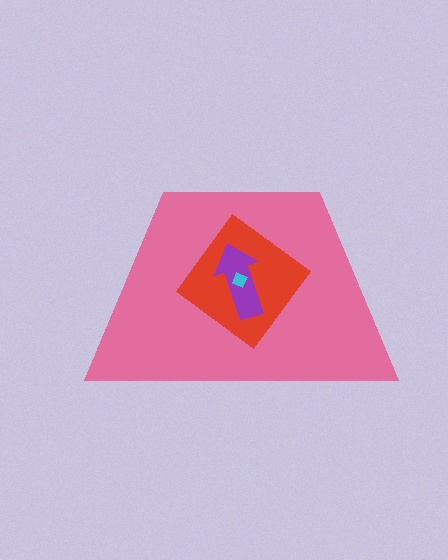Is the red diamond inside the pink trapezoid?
Yes.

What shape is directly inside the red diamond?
The purple arrow.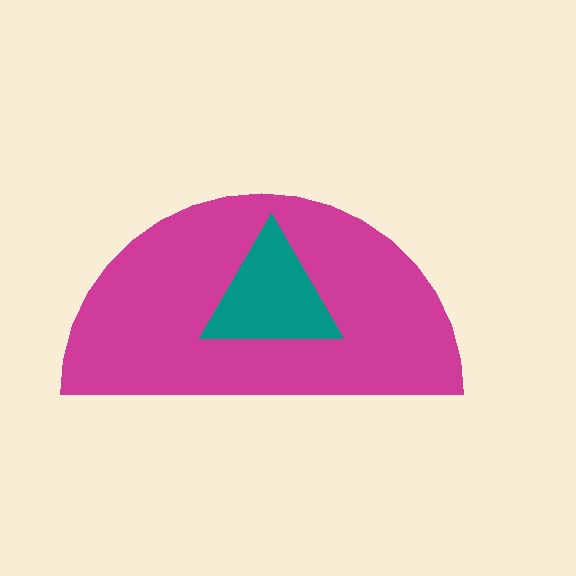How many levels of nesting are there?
2.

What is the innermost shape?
The teal triangle.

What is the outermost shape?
The magenta semicircle.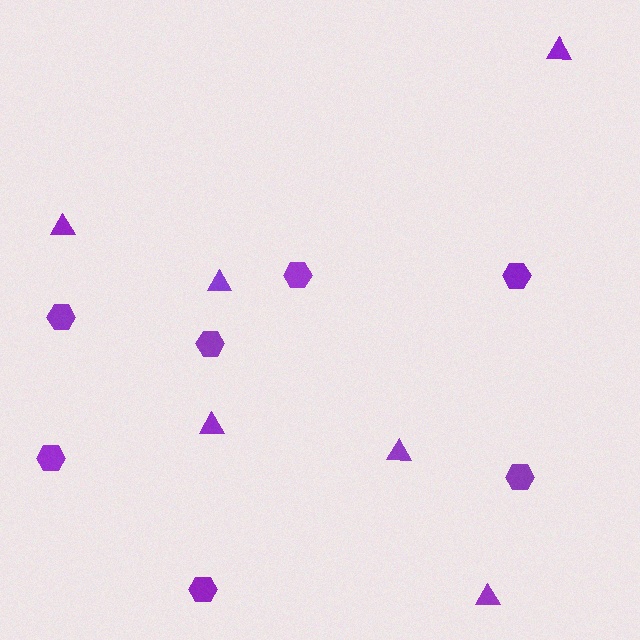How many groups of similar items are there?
There are 2 groups: one group of hexagons (7) and one group of triangles (6).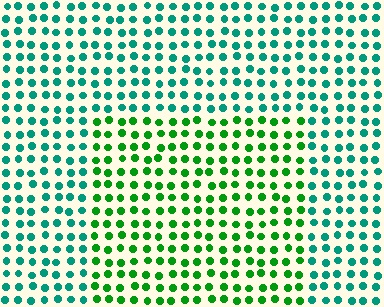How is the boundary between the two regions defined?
The boundary is defined purely by a slight shift in hue (about 43 degrees). Spacing, size, and orientation are identical on both sides.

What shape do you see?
I see a rectangle.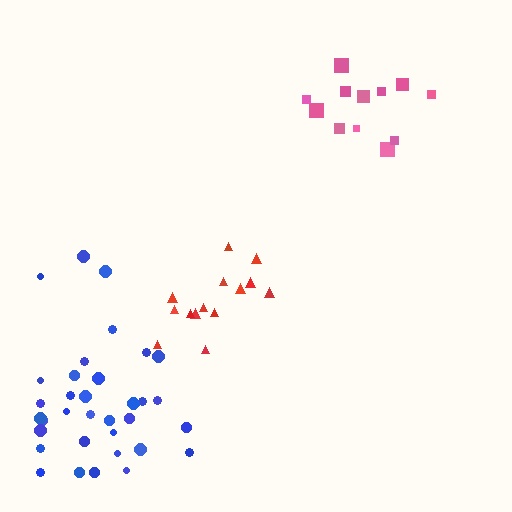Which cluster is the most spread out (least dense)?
Pink.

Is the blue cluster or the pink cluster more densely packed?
Blue.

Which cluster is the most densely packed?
Red.